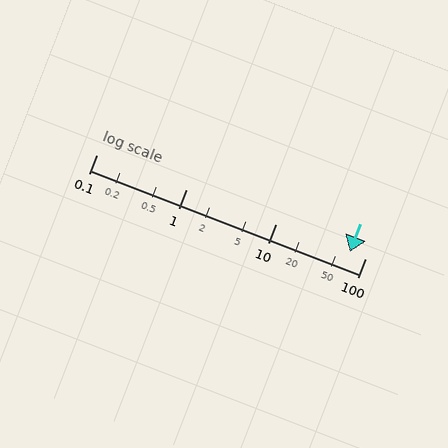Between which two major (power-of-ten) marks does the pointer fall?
The pointer is between 10 and 100.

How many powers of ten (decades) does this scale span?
The scale spans 3 decades, from 0.1 to 100.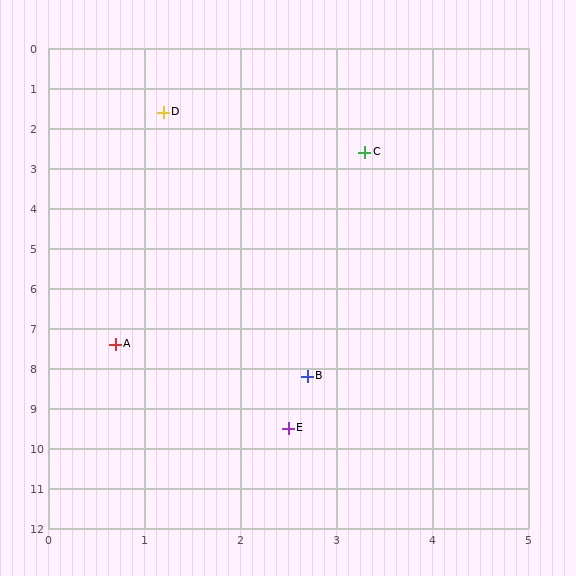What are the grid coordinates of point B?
Point B is at approximately (2.7, 8.2).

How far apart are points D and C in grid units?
Points D and C are about 2.3 grid units apart.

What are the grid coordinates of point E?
Point E is at approximately (2.5, 9.5).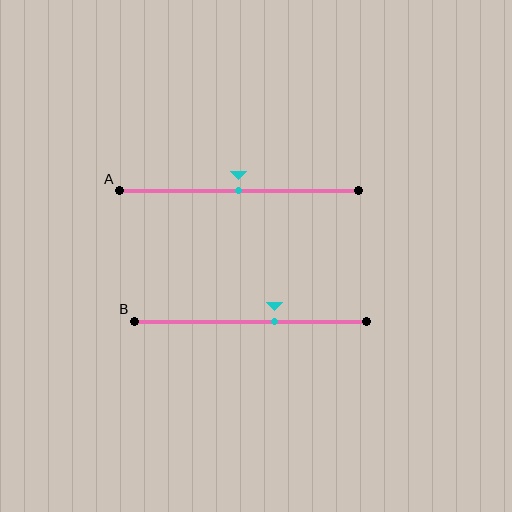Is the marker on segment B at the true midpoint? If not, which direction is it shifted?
No, the marker on segment B is shifted to the right by about 10% of the segment length.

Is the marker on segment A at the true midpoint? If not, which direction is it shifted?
Yes, the marker on segment A is at the true midpoint.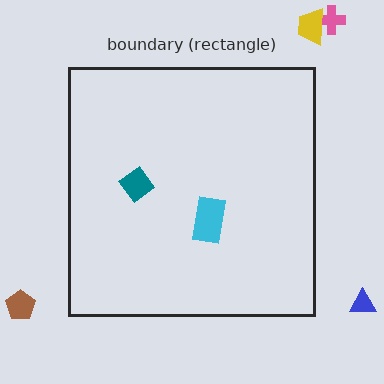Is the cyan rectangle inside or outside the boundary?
Inside.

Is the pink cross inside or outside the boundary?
Outside.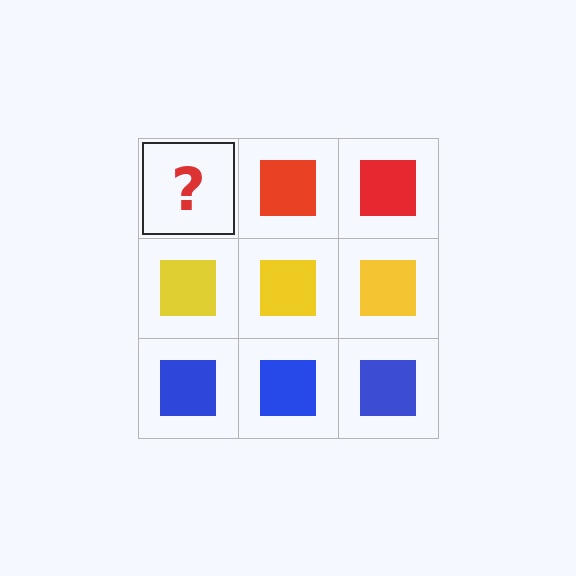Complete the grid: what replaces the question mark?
The question mark should be replaced with a red square.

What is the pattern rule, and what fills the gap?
The rule is that each row has a consistent color. The gap should be filled with a red square.